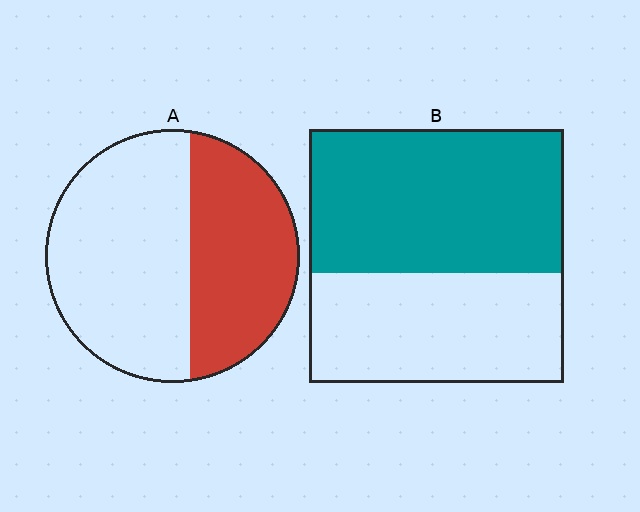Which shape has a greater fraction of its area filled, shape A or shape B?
Shape B.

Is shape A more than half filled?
No.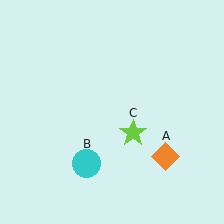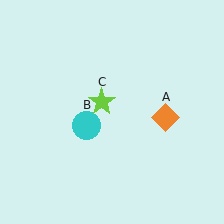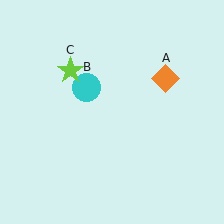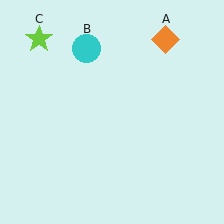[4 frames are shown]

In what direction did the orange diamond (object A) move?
The orange diamond (object A) moved up.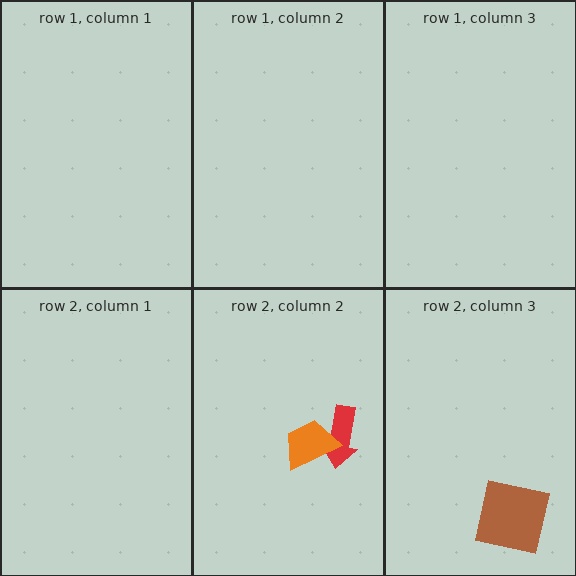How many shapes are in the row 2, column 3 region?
1.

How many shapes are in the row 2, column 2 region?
2.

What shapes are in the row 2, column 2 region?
The red arrow, the orange trapezoid.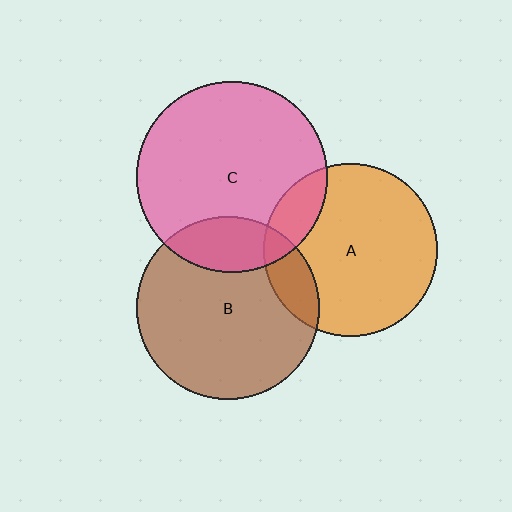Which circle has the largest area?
Circle C (pink).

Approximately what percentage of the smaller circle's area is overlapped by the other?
Approximately 20%.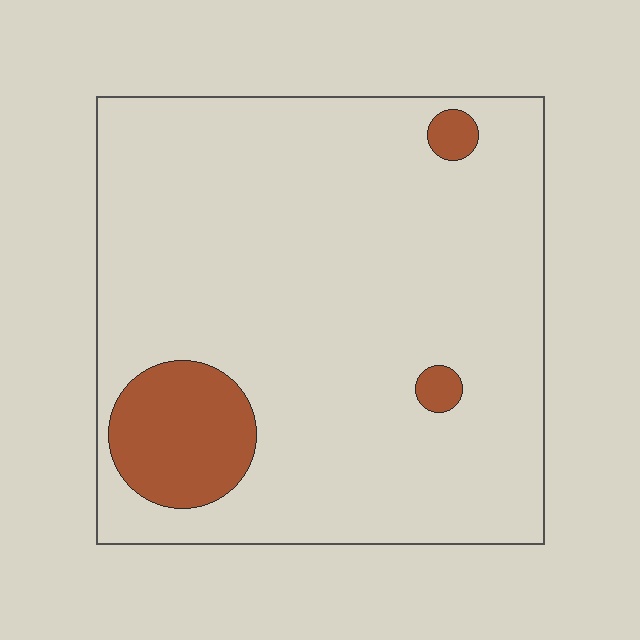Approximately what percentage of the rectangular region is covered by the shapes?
Approximately 10%.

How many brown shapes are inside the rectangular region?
3.